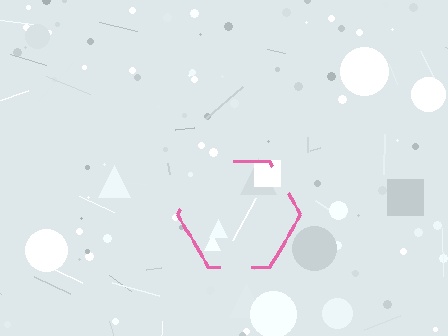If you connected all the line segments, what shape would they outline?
They would outline a hexagon.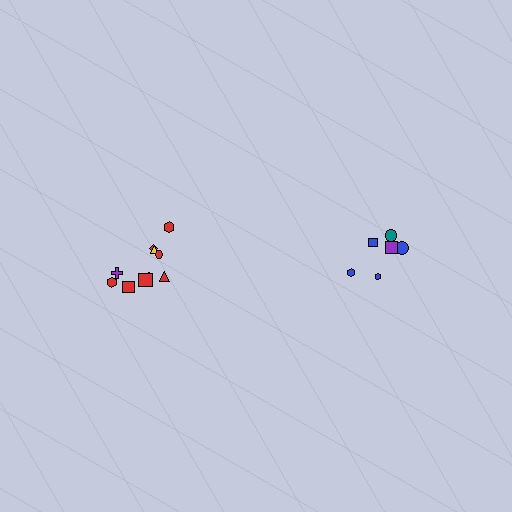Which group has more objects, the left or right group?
The left group.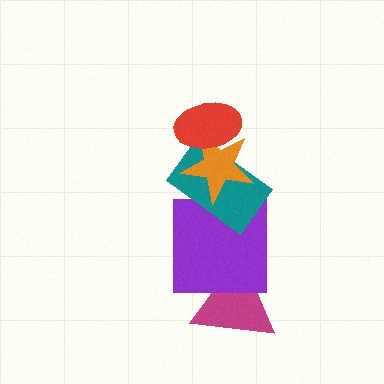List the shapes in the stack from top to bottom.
From top to bottom: the red ellipse, the orange star, the teal rectangle, the purple square, the magenta triangle.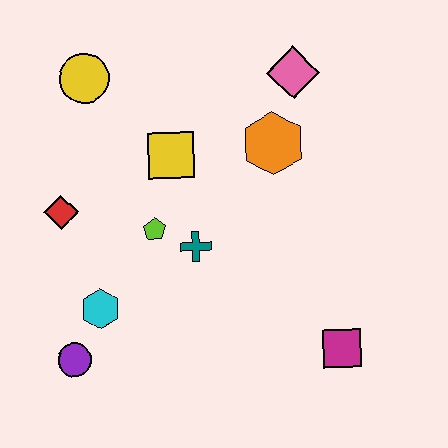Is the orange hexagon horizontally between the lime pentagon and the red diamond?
No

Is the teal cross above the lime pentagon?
No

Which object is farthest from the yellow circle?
The magenta square is farthest from the yellow circle.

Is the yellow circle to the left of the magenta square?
Yes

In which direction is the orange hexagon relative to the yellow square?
The orange hexagon is to the right of the yellow square.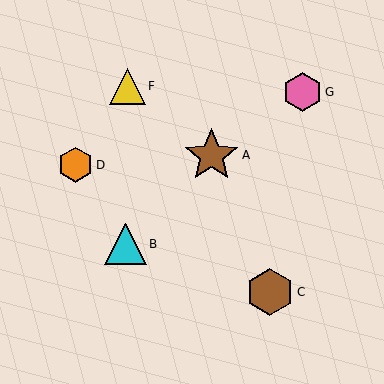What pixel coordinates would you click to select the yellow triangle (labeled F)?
Click at (127, 86) to select the yellow triangle F.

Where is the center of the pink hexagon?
The center of the pink hexagon is at (302, 92).